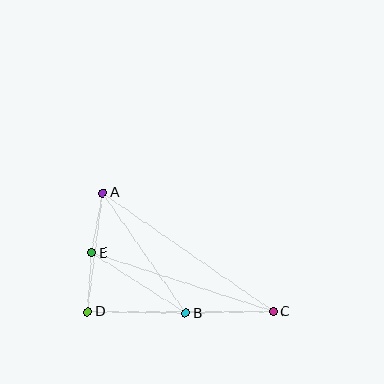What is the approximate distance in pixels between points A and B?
The distance between A and B is approximately 146 pixels.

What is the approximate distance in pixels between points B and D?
The distance between B and D is approximately 98 pixels.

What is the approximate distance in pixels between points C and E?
The distance between C and E is approximately 191 pixels.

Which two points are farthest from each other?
Points A and C are farthest from each other.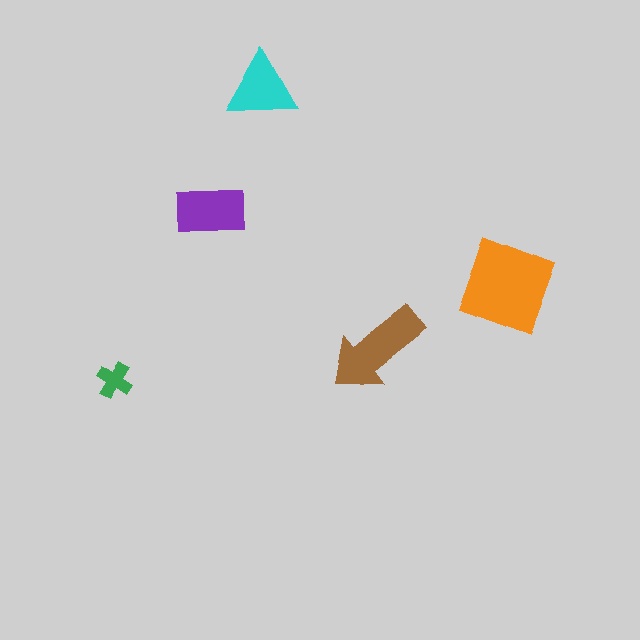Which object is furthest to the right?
The orange diamond is rightmost.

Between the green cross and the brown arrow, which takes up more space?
The brown arrow.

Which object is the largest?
The orange diamond.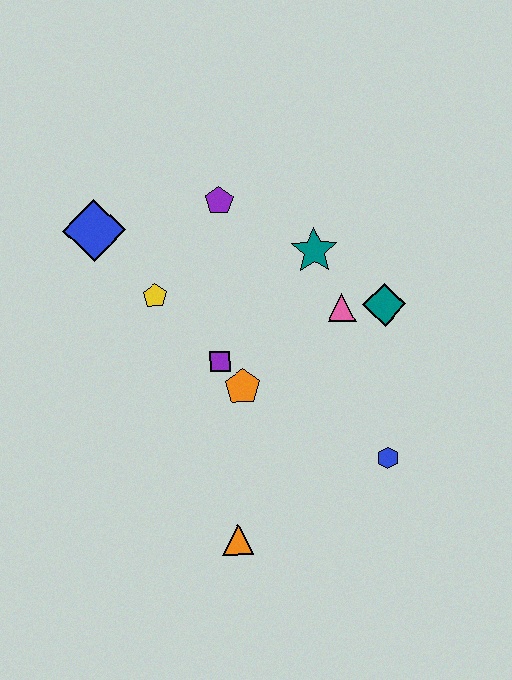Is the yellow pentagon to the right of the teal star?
No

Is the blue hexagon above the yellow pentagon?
No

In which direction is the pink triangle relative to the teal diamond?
The pink triangle is to the left of the teal diamond.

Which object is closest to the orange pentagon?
The purple square is closest to the orange pentagon.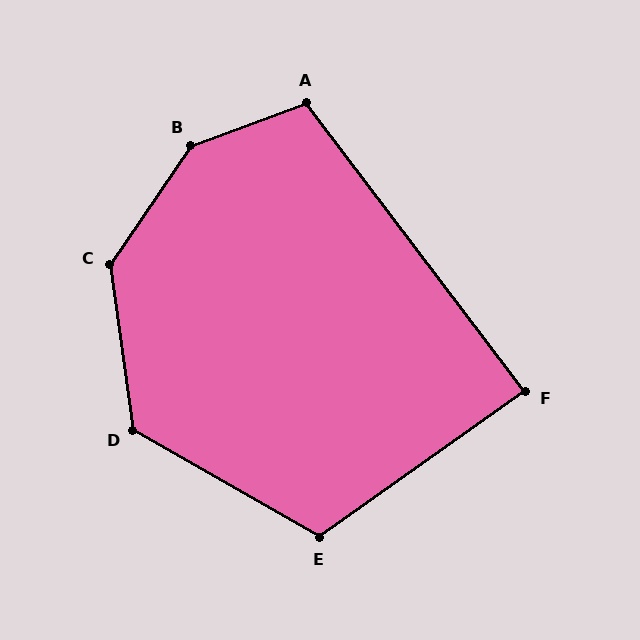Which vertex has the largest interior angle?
B, at approximately 144 degrees.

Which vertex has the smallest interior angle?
F, at approximately 88 degrees.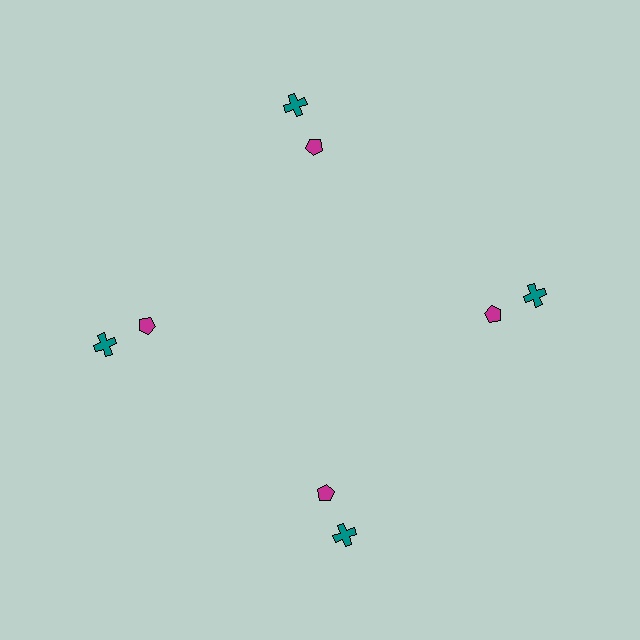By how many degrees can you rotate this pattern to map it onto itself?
The pattern maps onto itself every 90 degrees of rotation.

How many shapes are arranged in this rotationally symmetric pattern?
There are 8 shapes, arranged in 4 groups of 2.